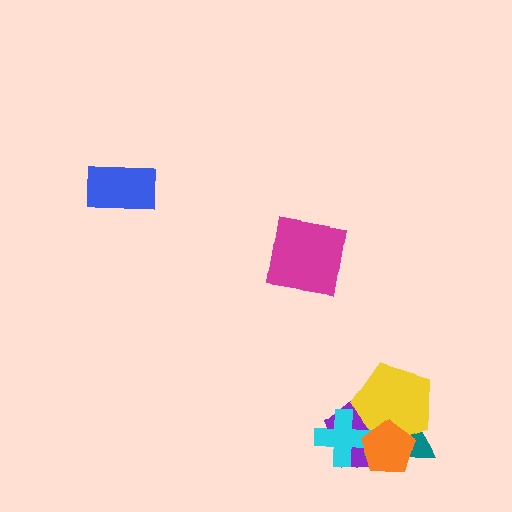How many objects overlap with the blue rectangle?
0 objects overlap with the blue rectangle.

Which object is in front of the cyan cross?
The orange pentagon is in front of the cyan cross.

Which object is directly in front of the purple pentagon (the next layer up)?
The teal triangle is directly in front of the purple pentagon.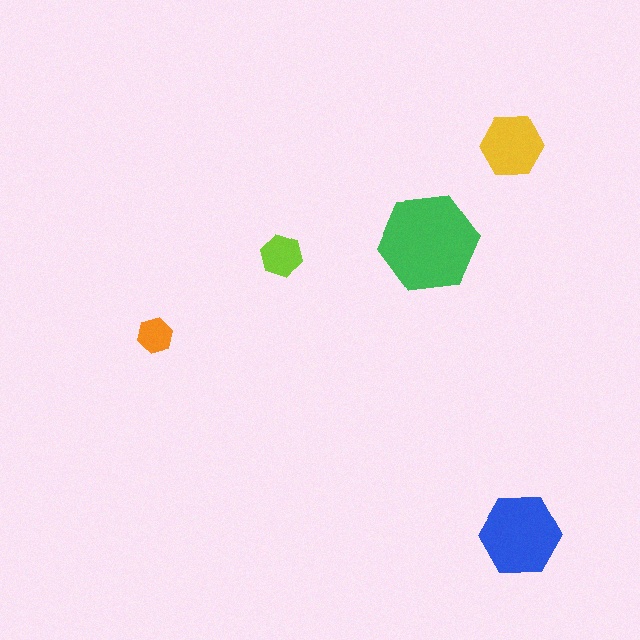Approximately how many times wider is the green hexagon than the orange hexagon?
About 3 times wider.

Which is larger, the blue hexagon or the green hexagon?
The green one.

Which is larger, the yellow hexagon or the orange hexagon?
The yellow one.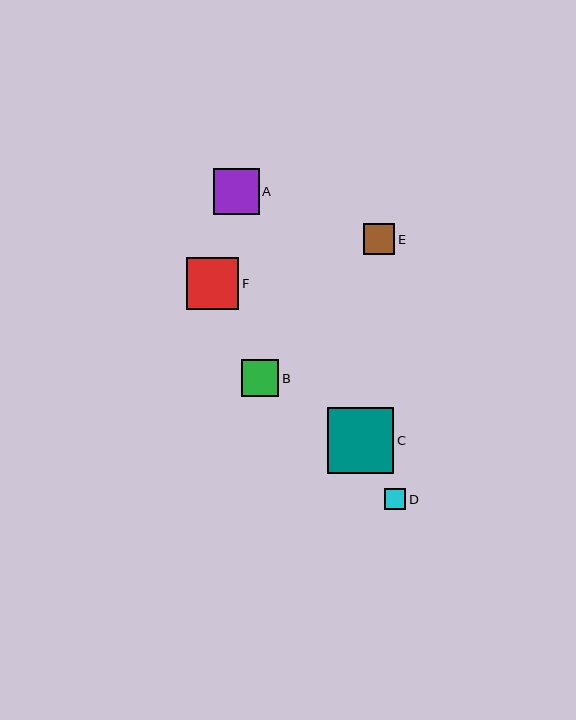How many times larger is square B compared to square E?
Square B is approximately 1.2 times the size of square E.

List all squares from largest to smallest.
From largest to smallest: C, F, A, B, E, D.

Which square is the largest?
Square C is the largest with a size of approximately 66 pixels.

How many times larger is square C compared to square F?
Square C is approximately 1.3 times the size of square F.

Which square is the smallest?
Square D is the smallest with a size of approximately 21 pixels.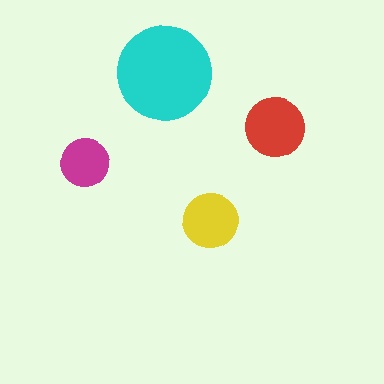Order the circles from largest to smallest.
the cyan one, the red one, the yellow one, the magenta one.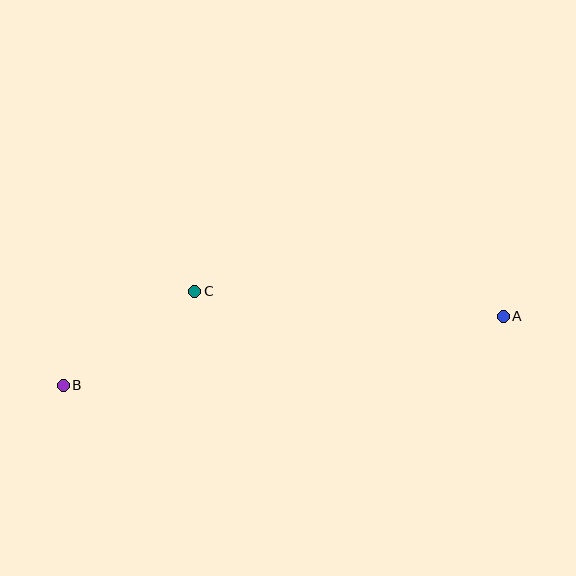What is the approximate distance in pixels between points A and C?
The distance between A and C is approximately 310 pixels.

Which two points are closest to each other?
Points B and C are closest to each other.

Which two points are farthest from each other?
Points A and B are farthest from each other.